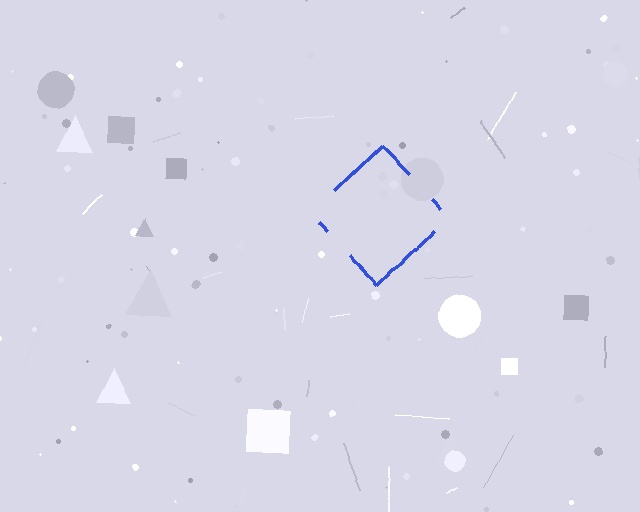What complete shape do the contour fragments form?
The contour fragments form a diamond.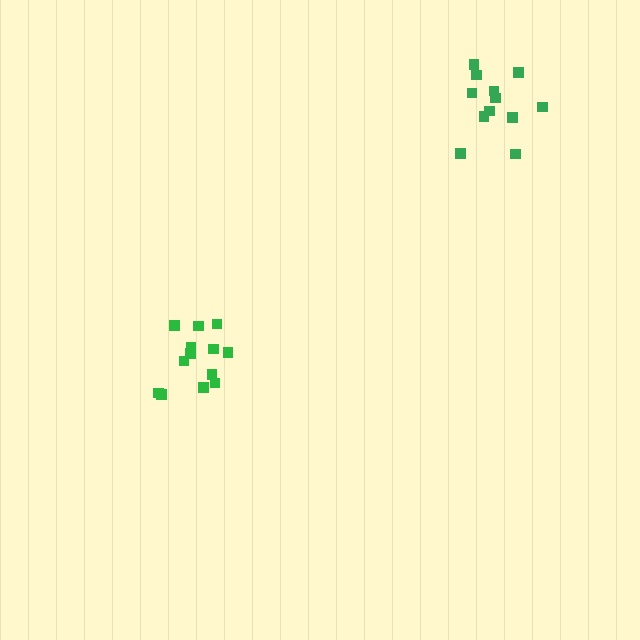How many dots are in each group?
Group 1: 13 dots, Group 2: 12 dots (25 total).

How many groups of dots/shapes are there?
There are 2 groups.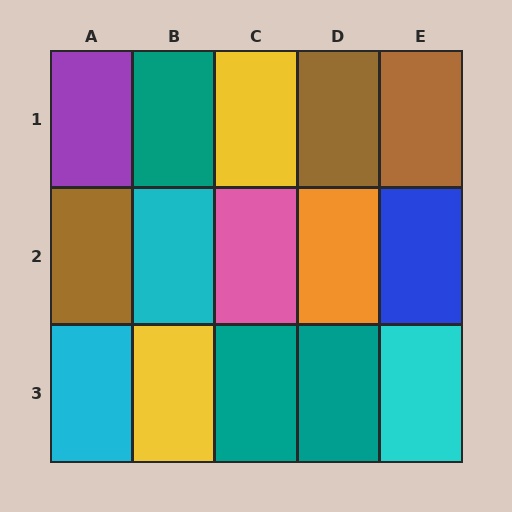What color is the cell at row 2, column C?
Pink.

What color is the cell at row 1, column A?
Purple.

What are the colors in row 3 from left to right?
Cyan, yellow, teal, teal, cyan.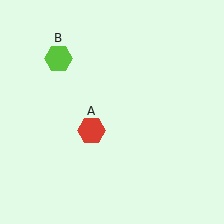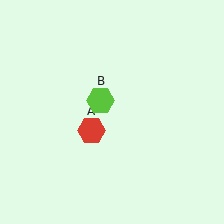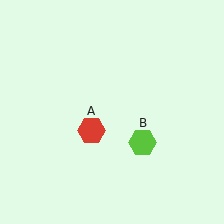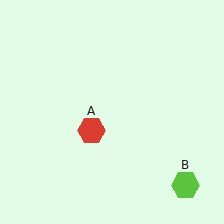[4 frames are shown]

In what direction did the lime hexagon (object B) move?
The lime hexagon (object B) moved down and to the right.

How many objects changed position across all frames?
1 object changed position: lime hexagon (object B).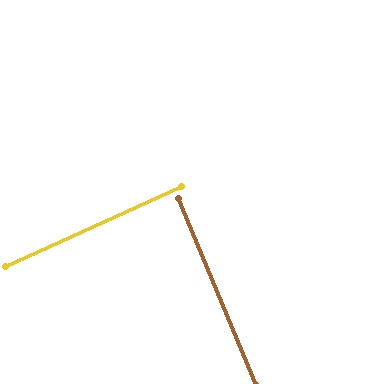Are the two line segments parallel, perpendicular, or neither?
Perpendicular — they meet at approximately 88°.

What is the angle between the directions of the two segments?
Approximately 88 degrees.